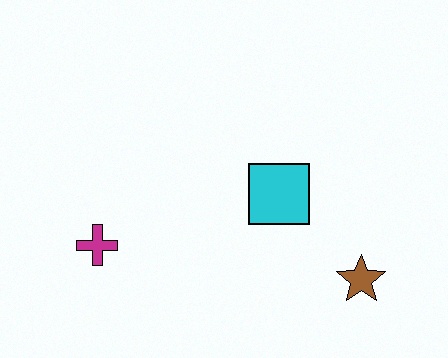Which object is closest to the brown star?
The cyan square is closest to the brown star.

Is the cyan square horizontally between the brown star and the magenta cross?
Yes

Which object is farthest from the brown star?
The magenta cross is farthest from the brown star.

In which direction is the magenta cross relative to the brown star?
The magenta cross is to the left of the brown star.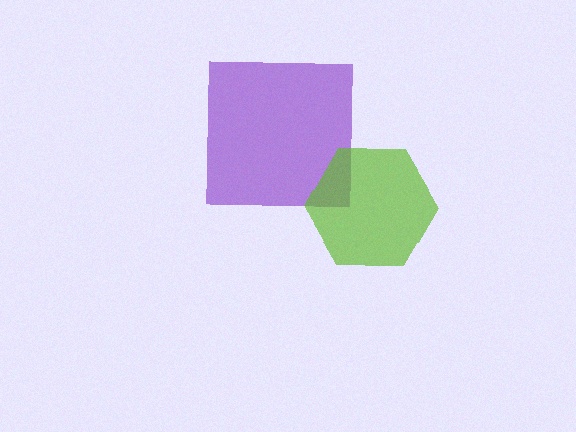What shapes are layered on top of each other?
The layered shapes are: a purple square, a lime hexagon.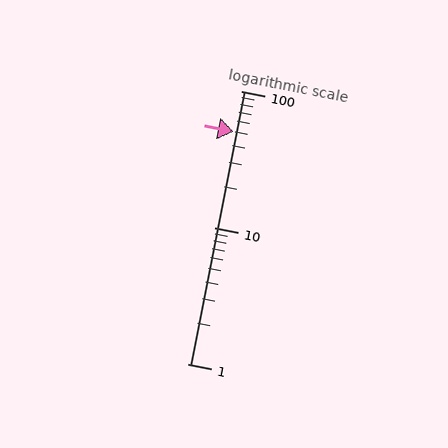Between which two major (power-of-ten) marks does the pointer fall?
The pointer is between 10 and 100.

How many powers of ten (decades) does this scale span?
The scale spans 2 decades, from 1 to 100.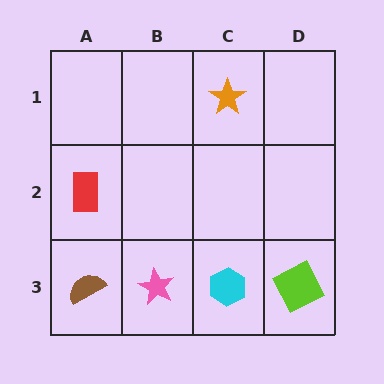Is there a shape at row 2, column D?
No, that cell is empty.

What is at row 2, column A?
A red rectangle.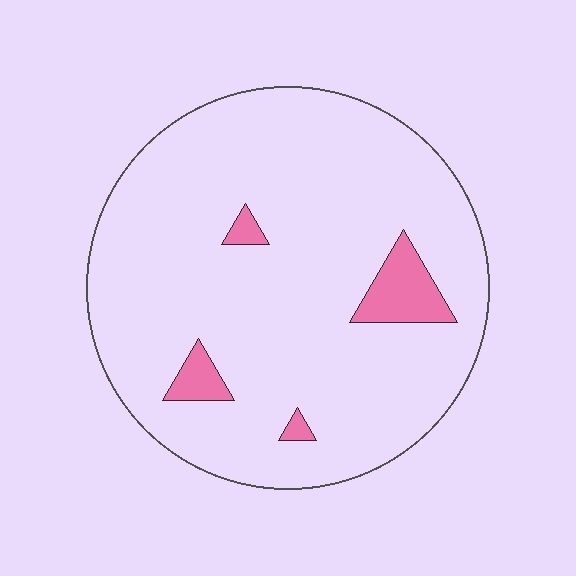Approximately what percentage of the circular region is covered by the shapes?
Approximately 5%.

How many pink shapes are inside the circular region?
4.